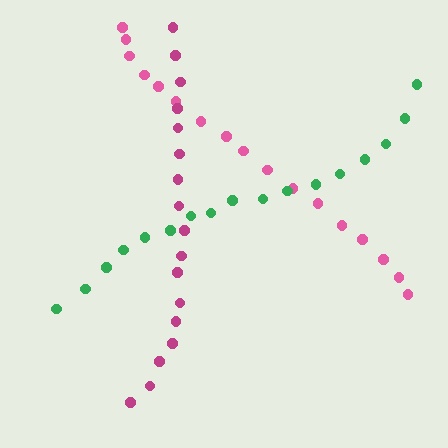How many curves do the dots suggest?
There are 3 distinct paths.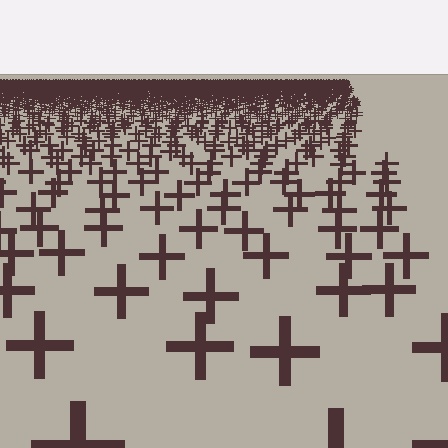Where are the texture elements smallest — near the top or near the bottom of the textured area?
Near the top.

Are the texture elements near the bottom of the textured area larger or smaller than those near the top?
Larger. Near the bottom, elements are closer to the viewer and appear at a bigger on-screen size.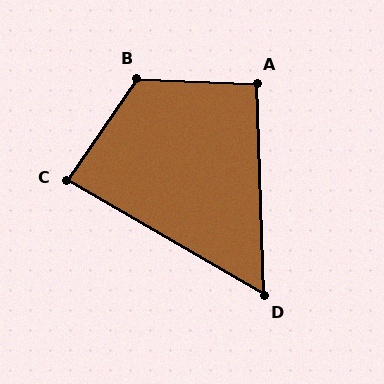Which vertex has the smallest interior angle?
D, at approximately 58 degrees.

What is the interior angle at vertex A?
Approximately 94 degrees (approximately right).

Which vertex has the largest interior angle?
B, at approximately 122 degrees.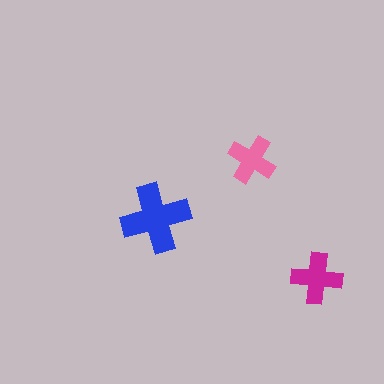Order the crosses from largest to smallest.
the blue one, the magenta one, the pink one.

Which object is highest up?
The pink cross is topmost.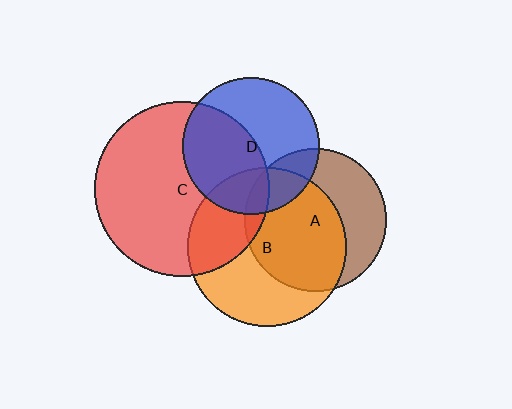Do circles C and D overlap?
Yes.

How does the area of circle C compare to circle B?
Approximately 1.2 times.